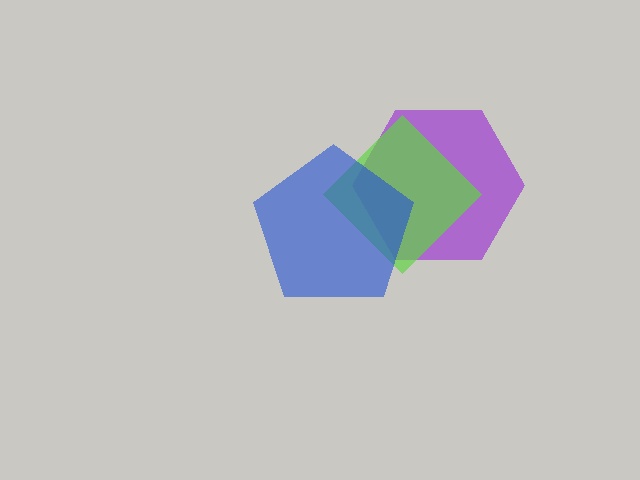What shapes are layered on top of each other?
The layered shapes are: a purple hexagon, a lime diamond, a blue pentagon.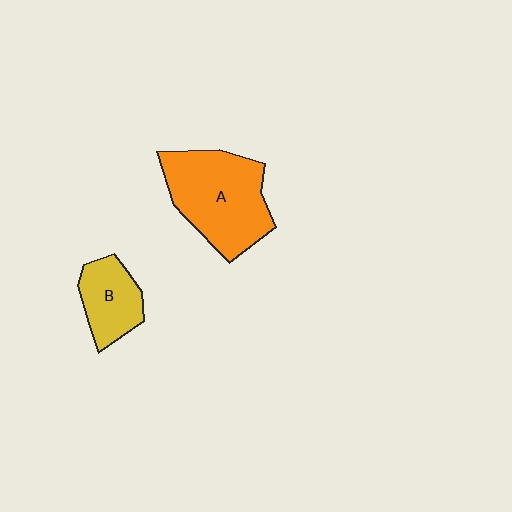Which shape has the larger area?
Shape A (orange).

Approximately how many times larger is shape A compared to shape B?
Approximately 2.0 times.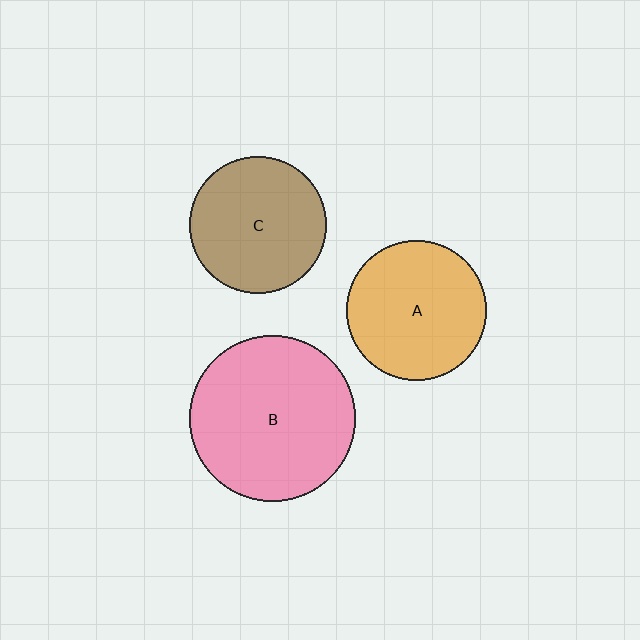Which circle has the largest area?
Circle B (pink).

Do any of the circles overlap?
No, none of the circles overlap.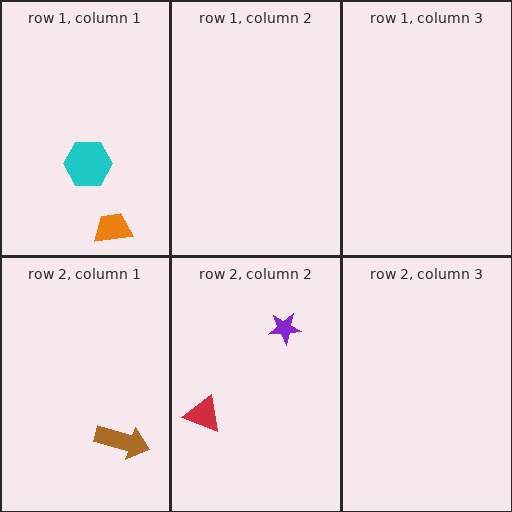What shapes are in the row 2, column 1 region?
The brown arrow.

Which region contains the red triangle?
The row 2, column 2 region.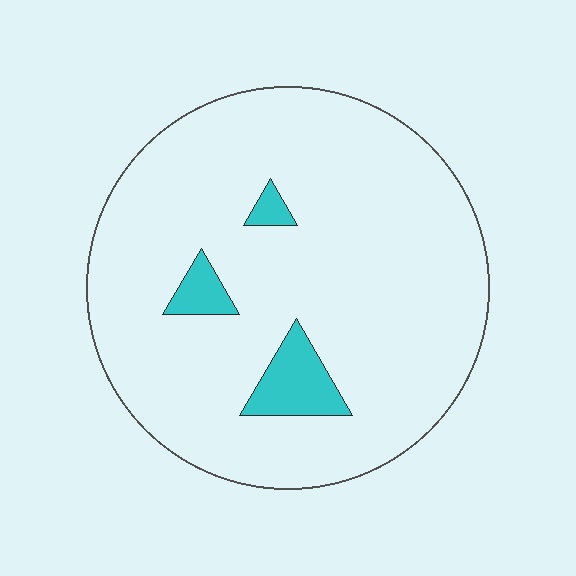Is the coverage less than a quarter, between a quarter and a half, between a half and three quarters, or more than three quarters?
Less than a quarter.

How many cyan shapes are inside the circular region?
3.